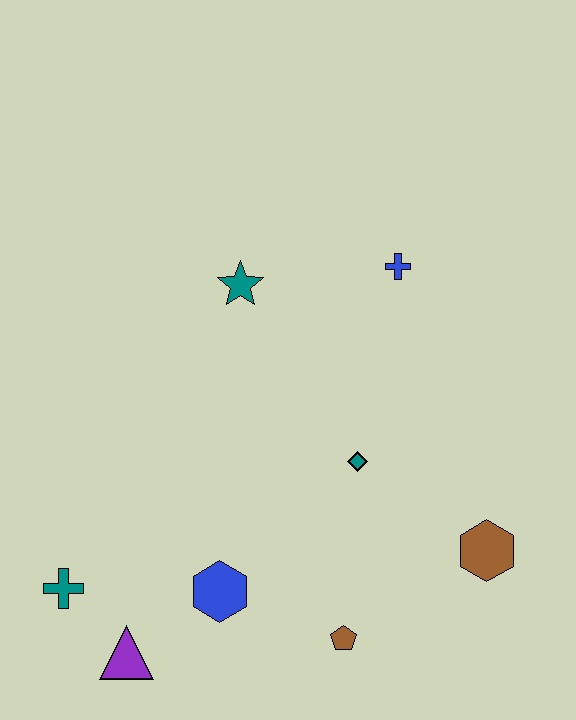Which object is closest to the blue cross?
The teal star is closest to the blue cross.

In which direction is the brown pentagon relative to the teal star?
The brown pentagon is below the teal star.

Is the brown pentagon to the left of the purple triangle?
No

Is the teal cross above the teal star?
No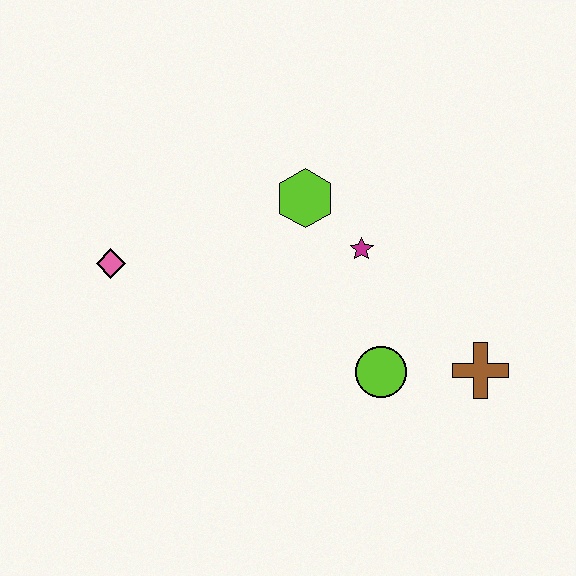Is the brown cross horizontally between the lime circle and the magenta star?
No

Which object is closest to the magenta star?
The lime hexagon is closest to the magenta star.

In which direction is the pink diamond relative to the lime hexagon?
The pink diamond is to the left of the lime hexagon.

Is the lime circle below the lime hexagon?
Yes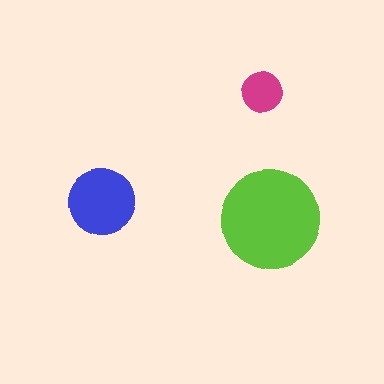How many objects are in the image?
There are 3 objects in the image.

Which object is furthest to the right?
The lime circle is rightmost.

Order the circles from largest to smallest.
the lime one, the blue one, the magenta one.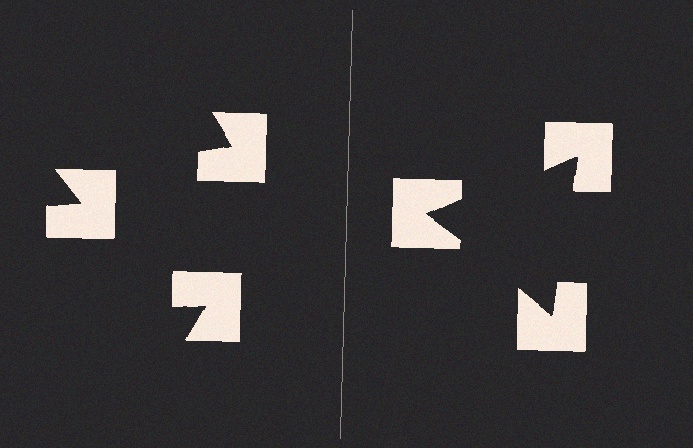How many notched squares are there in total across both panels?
6 — 3 on each side.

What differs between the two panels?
The notched squares are positioned identically on both sides; only the wedge orientations differ. On the right they align to a triangle; on the left they are misaligned.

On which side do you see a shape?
An illusory triangle appears on the right side. On the left side the wedge cuts are rotated, so no coherent shape forms.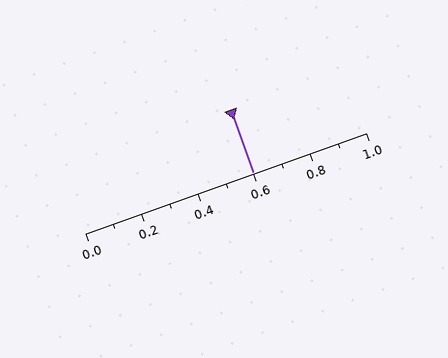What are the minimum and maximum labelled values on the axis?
The axis runs from 0.0 to 1.0.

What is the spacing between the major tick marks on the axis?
The major ticks are spaced 0.2 apart.